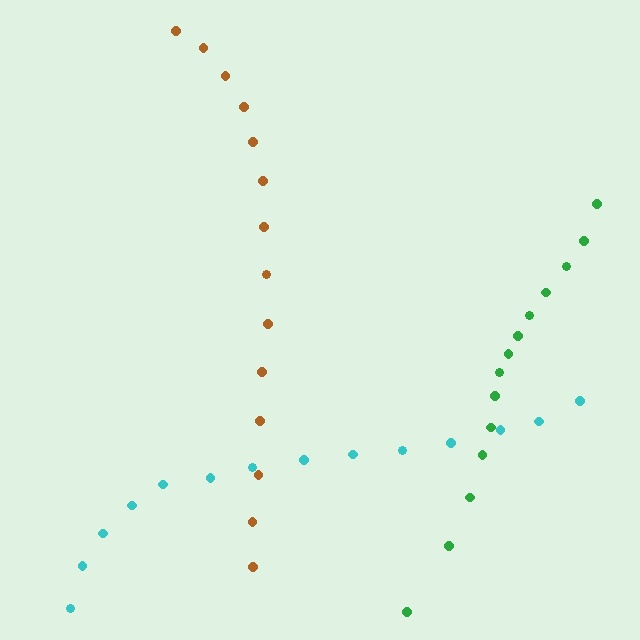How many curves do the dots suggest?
There are 3 distinct paths.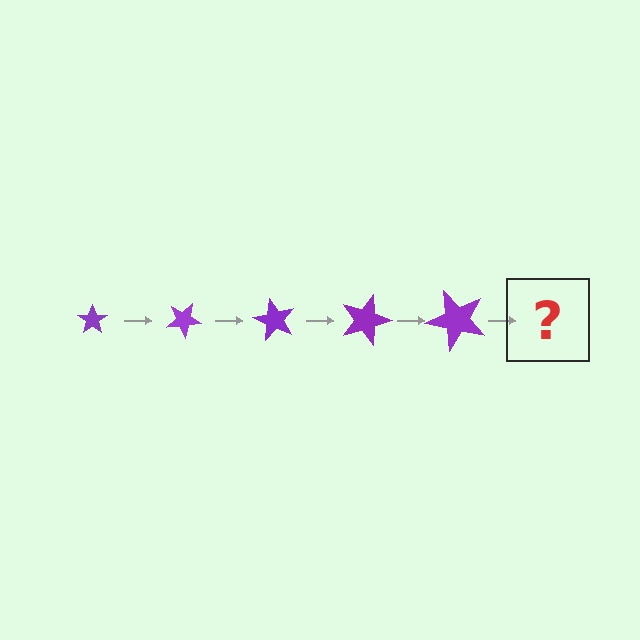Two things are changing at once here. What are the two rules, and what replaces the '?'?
The two rules are that the star grows larger each step and it rotates 30 degrees each step. The '?' should be a star, larger than the previous one and rotated 150 degrees from the start.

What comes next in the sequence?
The next element should be a star, larger than the previous one and rotated 150 degrees from the start.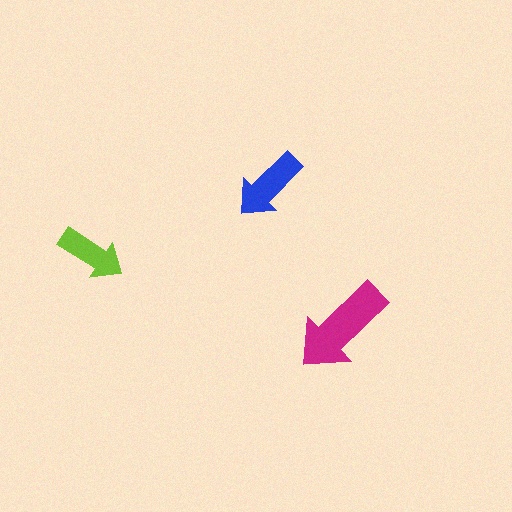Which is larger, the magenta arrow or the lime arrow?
The magenta one.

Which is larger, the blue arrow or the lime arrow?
The blue one.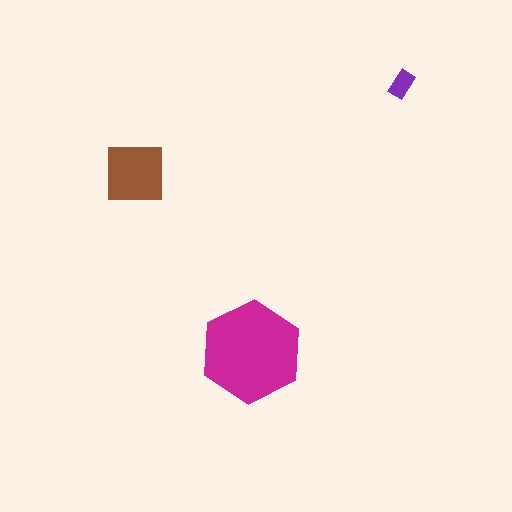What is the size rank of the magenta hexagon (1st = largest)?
1st.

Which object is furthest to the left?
The brown square is leftmost.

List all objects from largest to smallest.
The magenta hexagon, the brown square, the purple rectangle.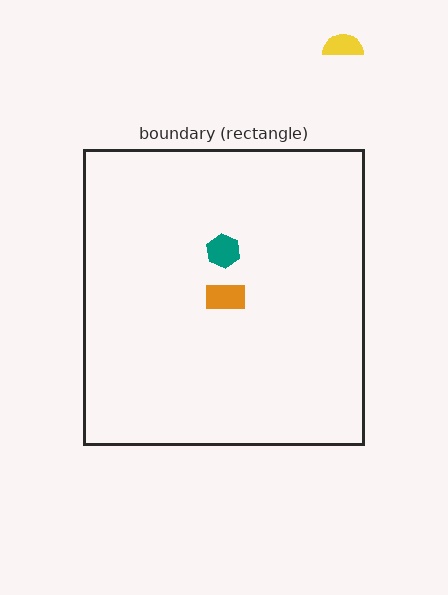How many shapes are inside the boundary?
2 inside, 1 outside.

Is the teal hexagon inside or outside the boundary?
Inside.